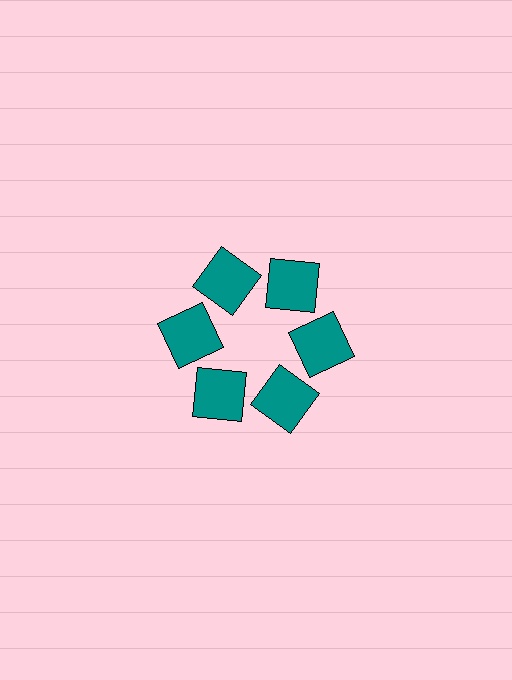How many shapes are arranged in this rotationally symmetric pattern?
There are 6 shapes, arranged in 6 groups of 1.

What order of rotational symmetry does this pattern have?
This pattern has 6-fold rotational symmetry.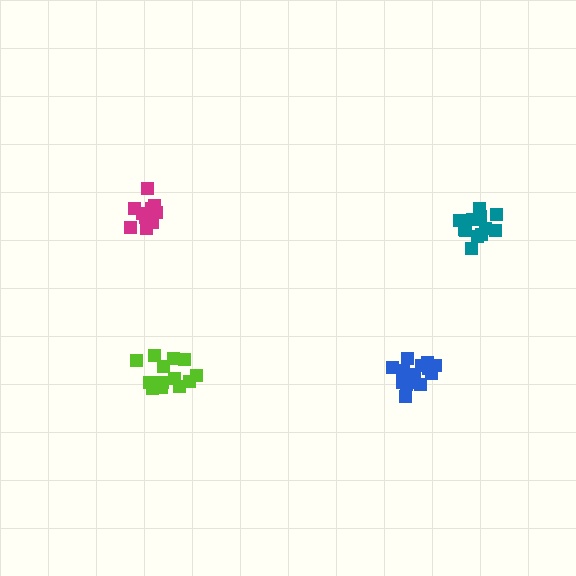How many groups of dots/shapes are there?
There are 4 groups.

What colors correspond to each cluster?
The clusters are colored: blue, teal, lime, magenta.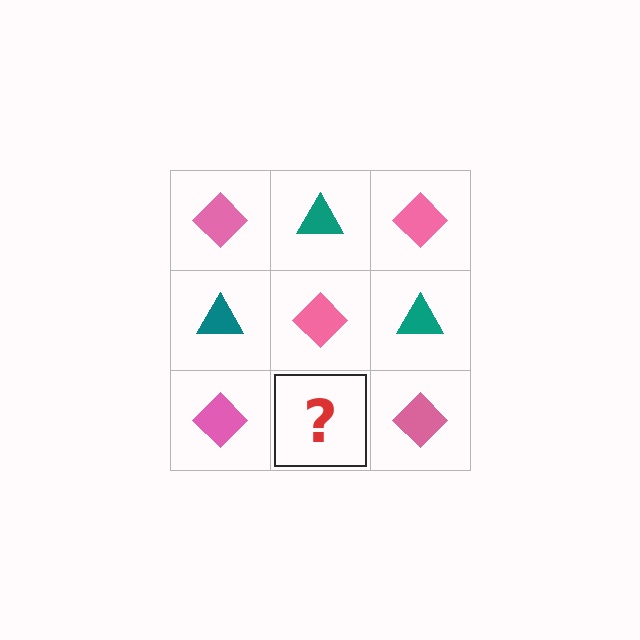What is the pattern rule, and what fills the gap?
The rule is that it alternates pink diamond and teal triangle in a checkerboard pattern. The gap should be filled with a teal triangle.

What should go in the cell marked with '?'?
The missing cell should contain a teal triangle.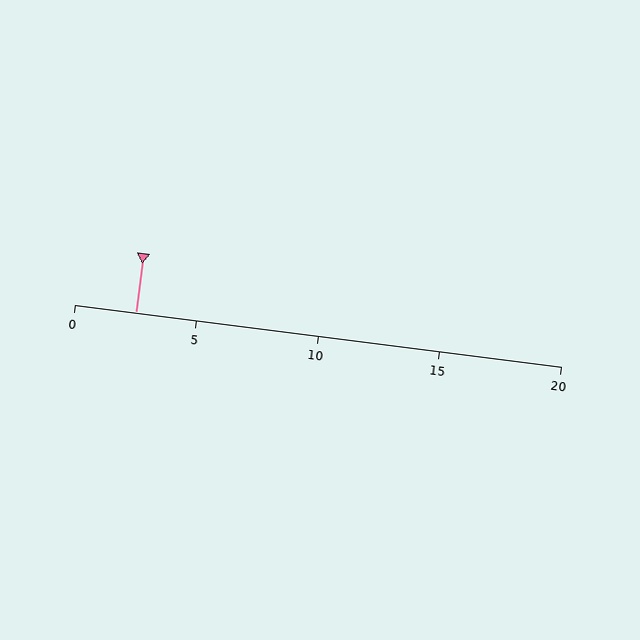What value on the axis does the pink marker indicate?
The marker indicates approximately 2.5.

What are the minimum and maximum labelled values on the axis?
The axis runs from 0 to 20.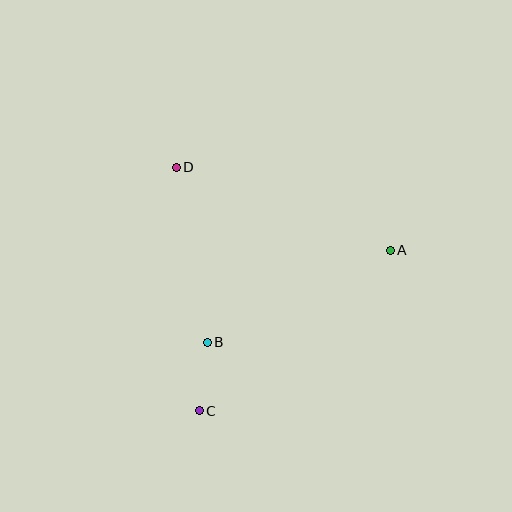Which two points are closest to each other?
Points B and C are closest to each other.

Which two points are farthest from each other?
Points A and C are farthest from each other.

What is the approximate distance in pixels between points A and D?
The distance between A and D is approximately 229 pixels.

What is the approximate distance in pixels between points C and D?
The distance between C and D is approximately 244 pixels.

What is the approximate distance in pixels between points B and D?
The distance between B and D is approximately 177 pixels.